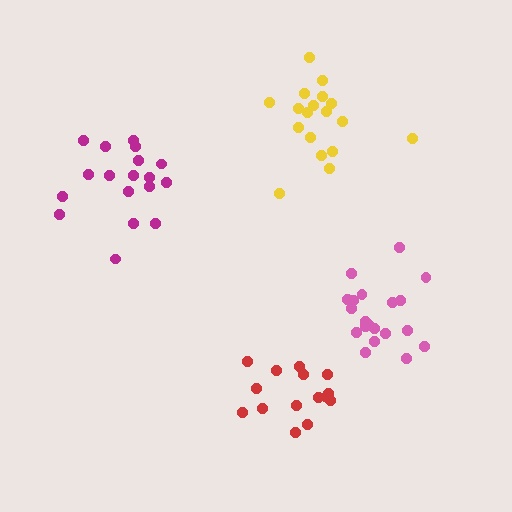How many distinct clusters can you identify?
There are 4 distinct clusters.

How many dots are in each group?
Group 1: 18 dots, Group 2: 21 dots, Group 3: 18 dots, Group 4: 15 dots (72 total).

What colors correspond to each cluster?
The clusters are colored: magenta, pink, yellow, red.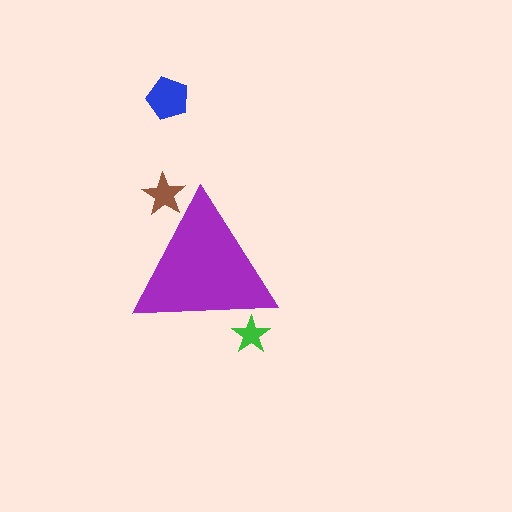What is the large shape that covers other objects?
A purple triangle.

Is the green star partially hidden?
Yes, the green star is partially hidden behind the purple triangle.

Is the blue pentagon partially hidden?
No, the blue pentagon is fully visible.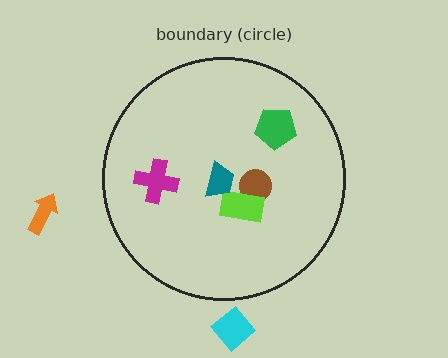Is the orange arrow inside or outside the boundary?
Outside.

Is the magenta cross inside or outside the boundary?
Inside.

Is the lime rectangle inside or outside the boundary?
Inside.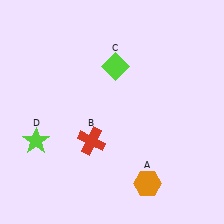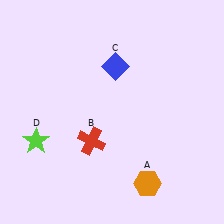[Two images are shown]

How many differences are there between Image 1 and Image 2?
There is 1 difference between the two images.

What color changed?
The diamond (C) changed from lime in Image 1 to blue in Image 2.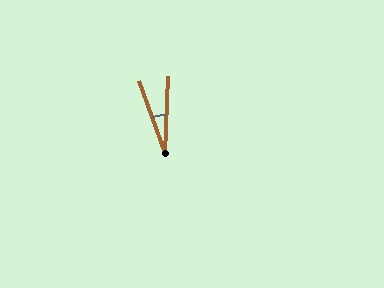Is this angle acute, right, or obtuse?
It is acute.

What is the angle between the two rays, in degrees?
Approximately 22 degrees.